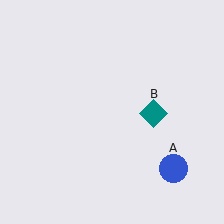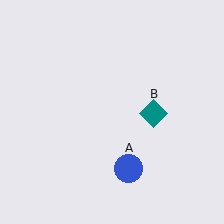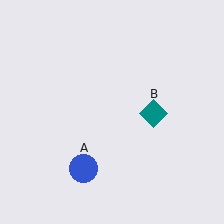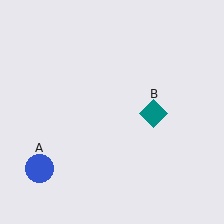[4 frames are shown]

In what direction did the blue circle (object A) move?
The blue circle (object A) moved left.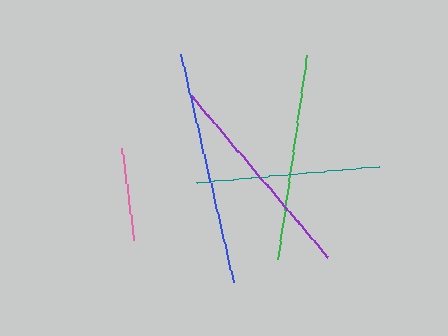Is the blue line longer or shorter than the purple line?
The blue line is longer than the purple line.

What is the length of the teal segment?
The teal segment is approximately 183 pixels long.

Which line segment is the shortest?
The pink line is the shortest at approximately 92 pixels.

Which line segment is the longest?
The blue line is the longest at approximately 234 pixels.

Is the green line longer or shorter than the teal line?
The green line is longer than the teal line.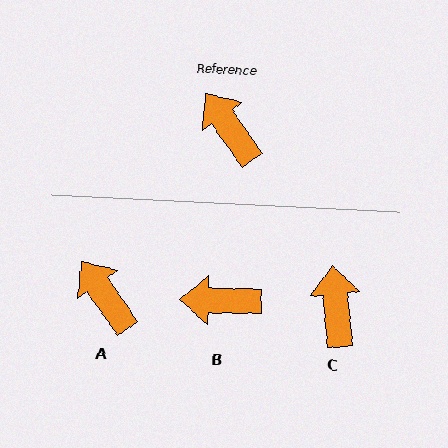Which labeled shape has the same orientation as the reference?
A.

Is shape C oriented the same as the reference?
No, it is off by about 29 degrees.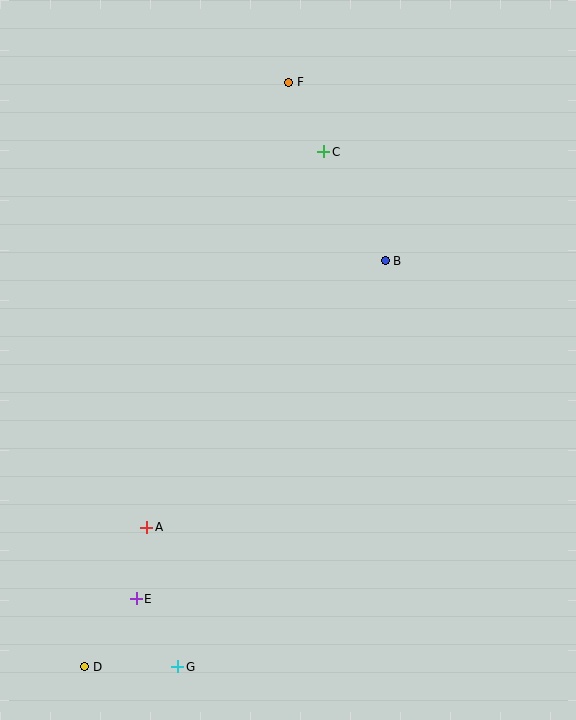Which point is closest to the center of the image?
Point B at (385, 261) is closest to the center.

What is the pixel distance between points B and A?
The distance between B and A is 358 pixels.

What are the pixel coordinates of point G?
Point G is at (178, 667).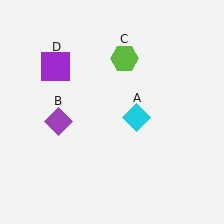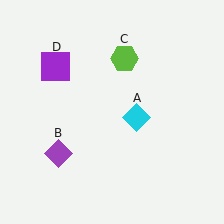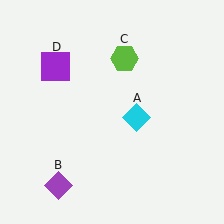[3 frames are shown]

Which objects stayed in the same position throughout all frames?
Cyan diamond (object A) and lime hexagon (object C) and purple square (object D) remained stationary.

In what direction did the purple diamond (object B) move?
The purple diamond (object B) moved down.